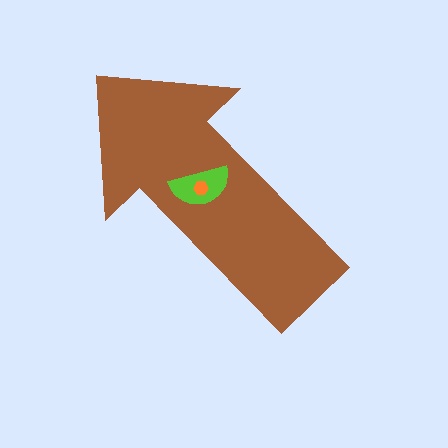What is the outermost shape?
The brown arrow.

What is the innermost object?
The orange hexagon.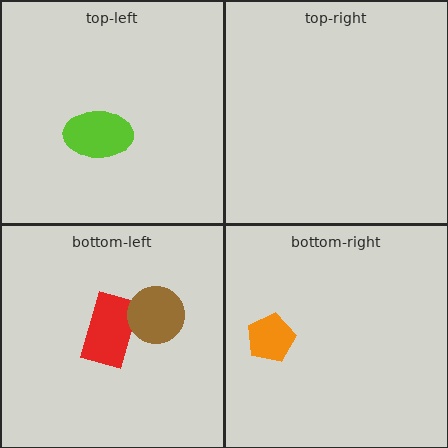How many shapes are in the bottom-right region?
1.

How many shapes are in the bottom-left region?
2.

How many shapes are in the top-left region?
1.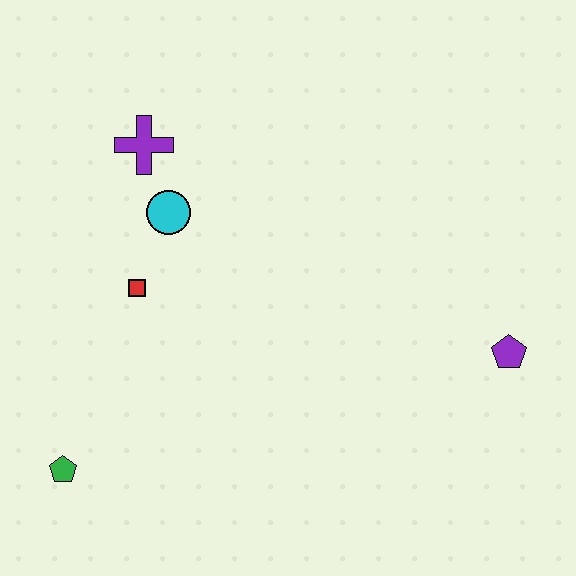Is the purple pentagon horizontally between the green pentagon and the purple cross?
No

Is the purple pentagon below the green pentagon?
No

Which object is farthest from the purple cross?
The purple pentagon is farthest from the purple cross.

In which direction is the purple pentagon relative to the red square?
The purple pentagon is to the right of the red square.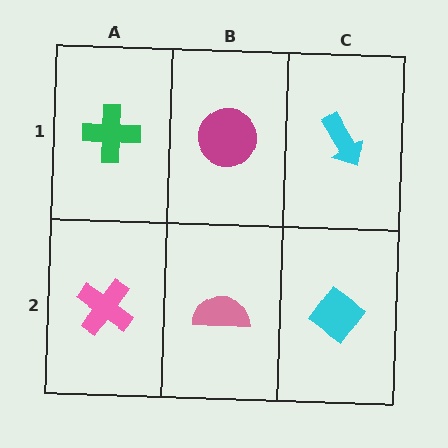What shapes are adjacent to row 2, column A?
A green cross (row 1, column A), a pink semicircle (row 2, column B).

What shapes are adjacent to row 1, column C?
A cyan diamond (row 2, column C), a magenta circle (row 1, column B).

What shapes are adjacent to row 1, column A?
A pink cross (row 2, column A), a magenta circle (row 1, column B).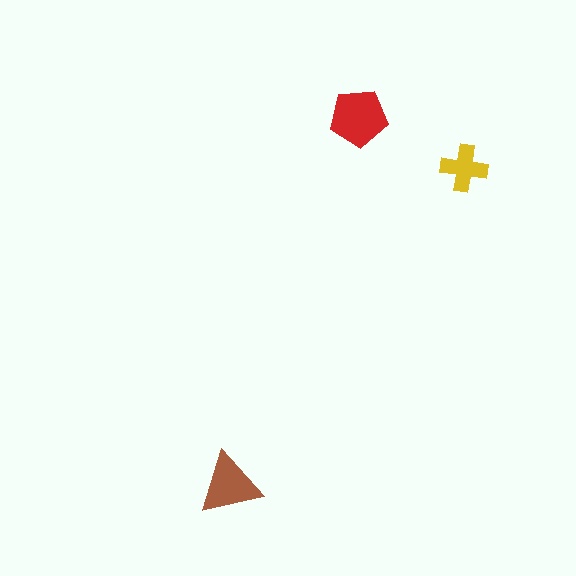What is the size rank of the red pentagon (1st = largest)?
1st.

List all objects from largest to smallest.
The red pentagon, the brown triangle, the yellow cross.